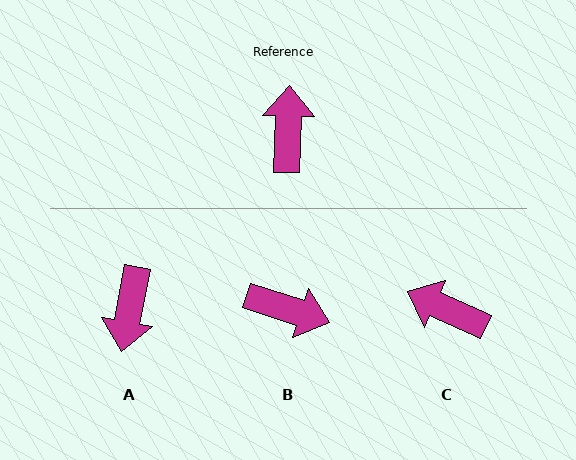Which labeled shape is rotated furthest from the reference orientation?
A, about 171 degrees away.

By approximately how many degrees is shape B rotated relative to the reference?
Approximately 107 degrees clockwise.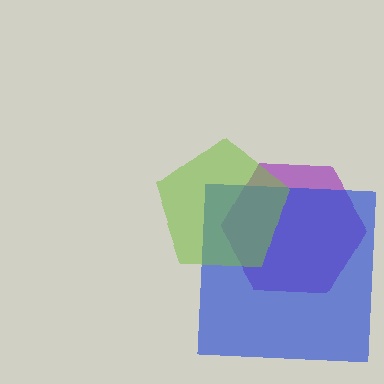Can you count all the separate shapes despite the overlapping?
Yes, there are 3 separate shapes.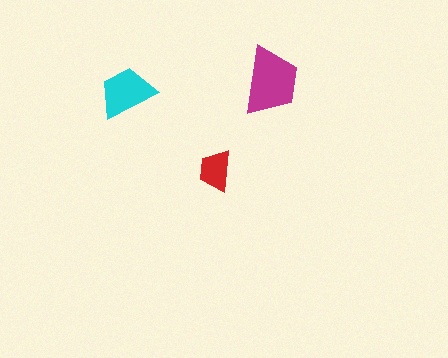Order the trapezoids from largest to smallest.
the magenta one, the cyan one, the red one.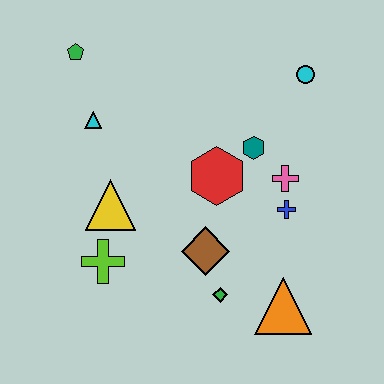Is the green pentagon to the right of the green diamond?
No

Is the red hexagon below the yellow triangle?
No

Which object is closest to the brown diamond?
The green diamond is closest to the brown diamond.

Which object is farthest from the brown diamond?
The green pentagon is farthest from the brown diamond.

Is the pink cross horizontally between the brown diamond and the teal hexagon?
No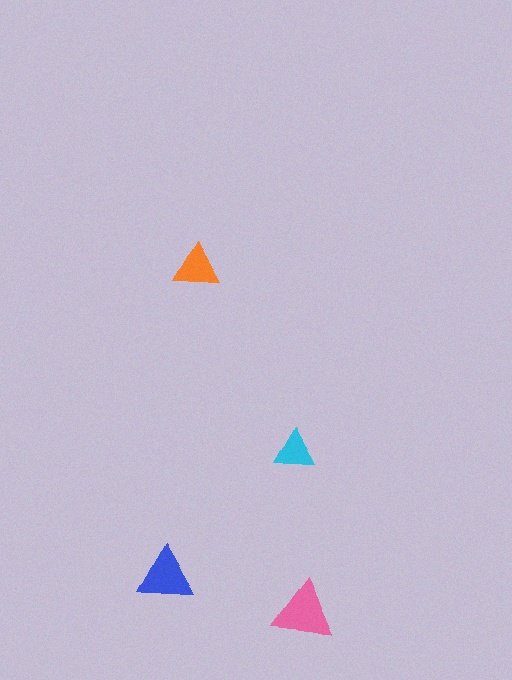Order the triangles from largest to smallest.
the pink one, the blue one, the orange one, the cyan one.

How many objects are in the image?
There are 4 objects in the image.